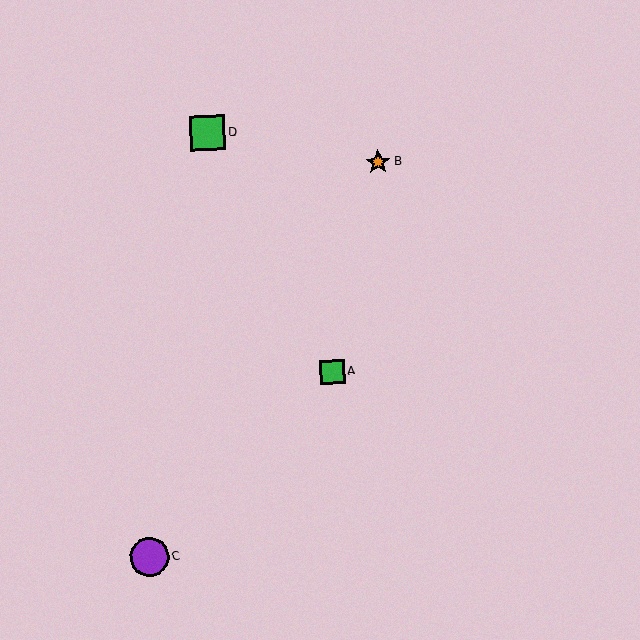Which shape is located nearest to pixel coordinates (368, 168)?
The orange star (labeled B) at (378, 162) is nearest to that location.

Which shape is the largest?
The purple circle (labeled C) is the largest.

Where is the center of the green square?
The center of the green square is at (207, 133).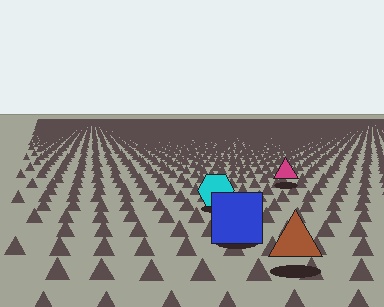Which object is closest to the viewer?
The brown triangle is closest. The texture marks near it are larger and more spread out.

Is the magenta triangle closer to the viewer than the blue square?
No. The blue square is closer — you can tell from the texture gradient: the ground texture is coarser near it.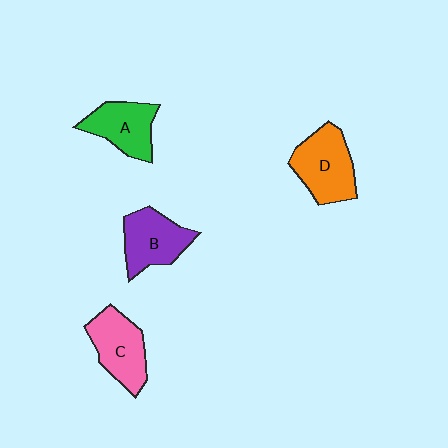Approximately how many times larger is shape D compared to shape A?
Approximately 1.2 times.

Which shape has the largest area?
Shape D (orange).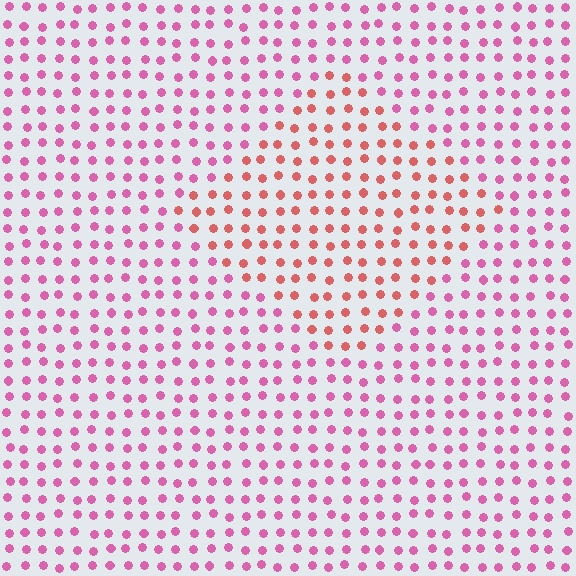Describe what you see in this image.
The image is filled with small pink elements in a uniform arrangement. A diamond-shaped region is visible where the elements are tinted to a slightly different hue, forming a subtle color boundary.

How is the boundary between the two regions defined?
The boundary is defined purely by a slight shift in hue (about 36 degrees). Spacing, size, and orientation are identical on both sides.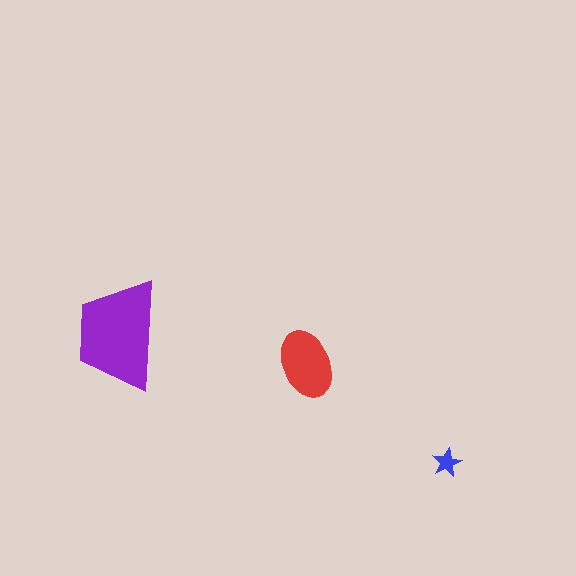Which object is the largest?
The purple trapezoid.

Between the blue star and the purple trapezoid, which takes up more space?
The purple trapezoid.